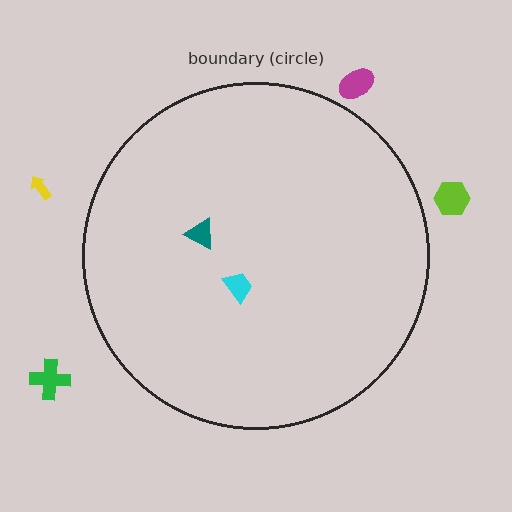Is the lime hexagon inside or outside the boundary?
Outside.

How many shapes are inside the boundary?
2 inside, 4 outside.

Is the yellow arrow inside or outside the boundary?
Outside.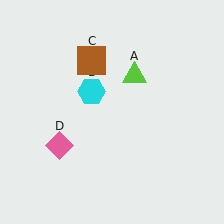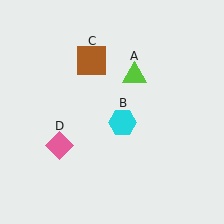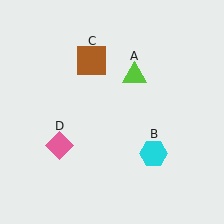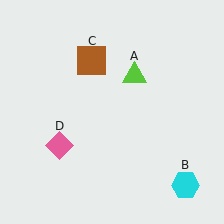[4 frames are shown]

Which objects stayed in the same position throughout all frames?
Lime triangle (object A) and brown square (object C) and pink diamond (object D) remained stationary.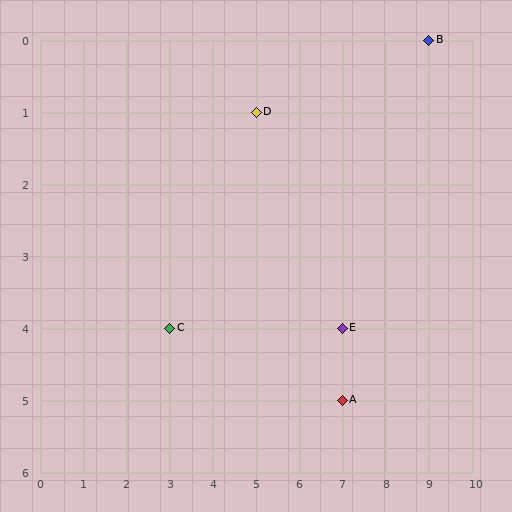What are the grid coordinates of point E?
Point E is at grid coordinates (7, 4).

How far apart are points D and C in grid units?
Points D and C are 2 columns and 3 rows apart (about 3.6 grid units diagonally).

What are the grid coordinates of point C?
Point C is at grid coordinates (3, 4).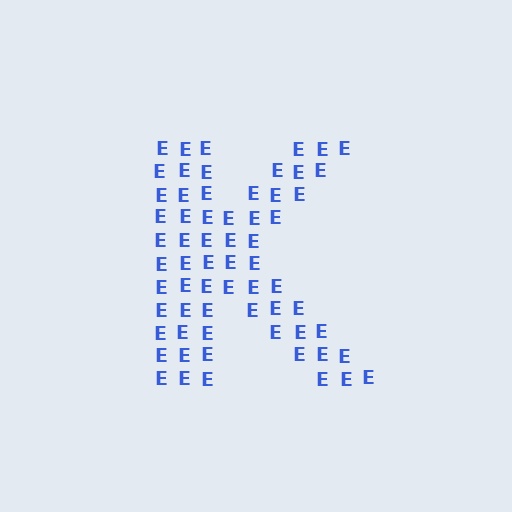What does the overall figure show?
The overall figure shows the letter K.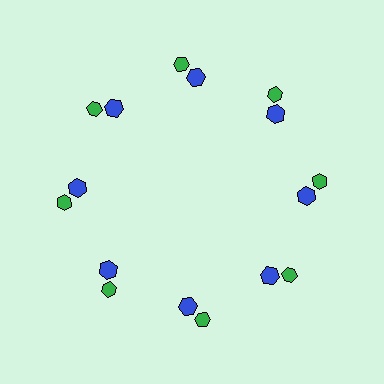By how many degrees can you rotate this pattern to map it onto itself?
The pattern maps onto itself every 45 degrees of rotation.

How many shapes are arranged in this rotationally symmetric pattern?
There are 16 shapes, arranged in 8 groups of 2.